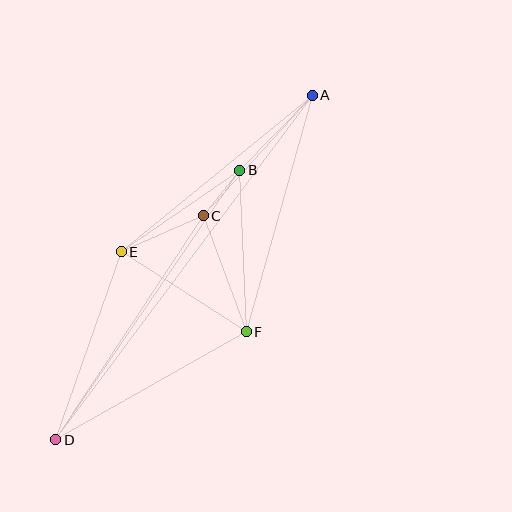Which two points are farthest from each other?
Points A and D are farthest from each other.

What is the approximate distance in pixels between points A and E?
The distance between A and E is approximately 247 pixels.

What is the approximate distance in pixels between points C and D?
The distance between C and D is approximately 268 pixels.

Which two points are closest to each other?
Points B and C are closest to each other.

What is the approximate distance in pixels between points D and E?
The distance between D and E is approximately 199 pixels.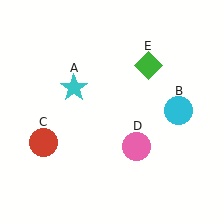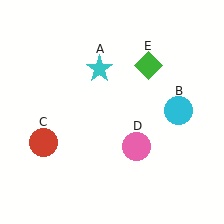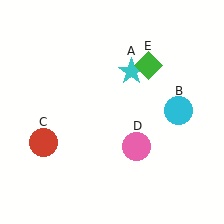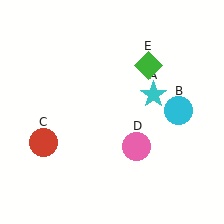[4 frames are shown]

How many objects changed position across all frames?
1 object changed position: cyan star (object A).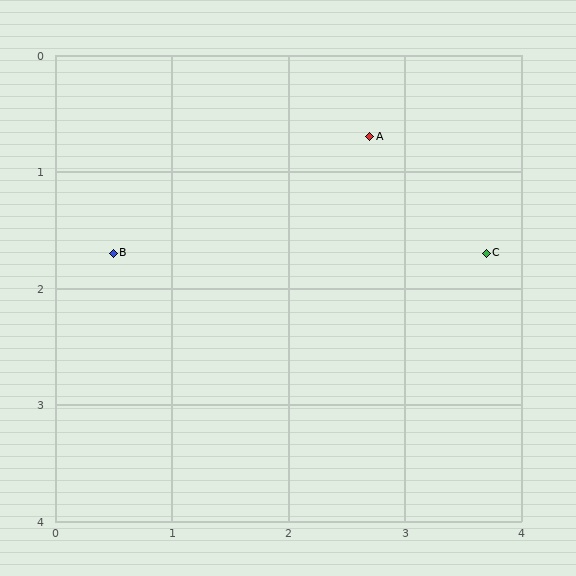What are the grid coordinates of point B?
Point B is at approximately (0.5, 1.7).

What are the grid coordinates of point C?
Point C is at approximately (3.7, 1.7).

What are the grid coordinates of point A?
Point A is at approximately (2.7, 0.7).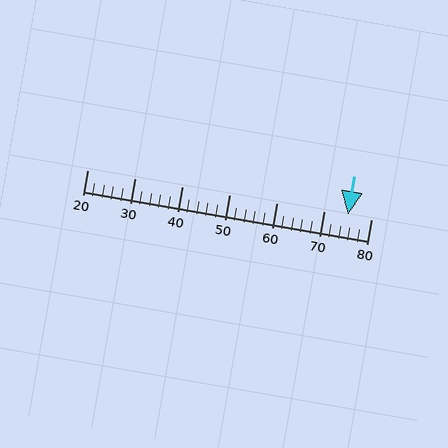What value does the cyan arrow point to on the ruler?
The cyan arrow points to approximately 75.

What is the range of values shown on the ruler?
The ruler shows values from 20 to 80.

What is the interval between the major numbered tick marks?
The major tick marks are spaced 10 units apart.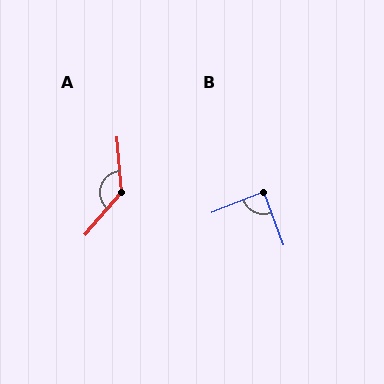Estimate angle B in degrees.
Approximately 89 degrees.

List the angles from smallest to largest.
B (89°), A (135°).